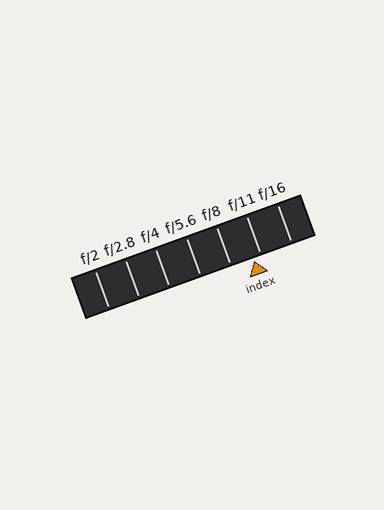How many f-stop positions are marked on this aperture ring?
There are 7 f-stop positions marked.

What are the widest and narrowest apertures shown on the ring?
The widest aperture shown is f/2 and the narrowest is f/16.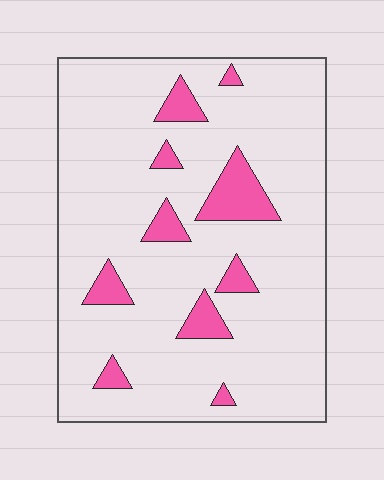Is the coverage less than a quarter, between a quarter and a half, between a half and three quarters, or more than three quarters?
Less than a quarter.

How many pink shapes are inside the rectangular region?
10.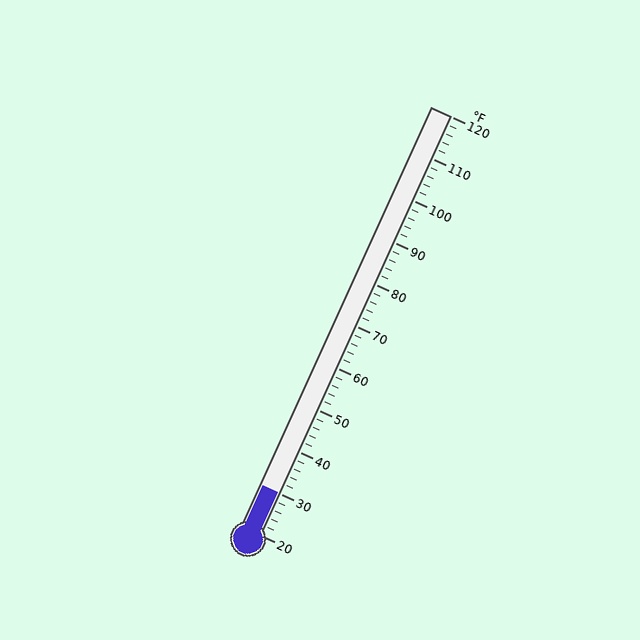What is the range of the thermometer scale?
The thermometer scale ranges from 20°F to 120°F.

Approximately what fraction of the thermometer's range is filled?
The thermometer is filled to approximately 10% of its range.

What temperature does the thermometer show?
The thermometer shows approximately 30°F.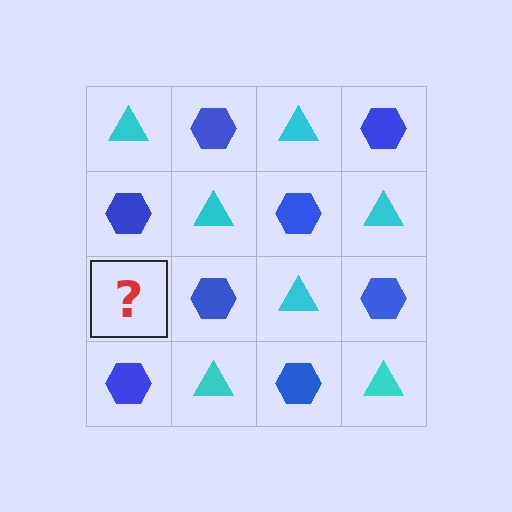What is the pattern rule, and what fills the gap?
The rule is that it alternates cyan triangle and blue hexagon in a checkerboard pattern. The gap should be filled with a cyan triangle.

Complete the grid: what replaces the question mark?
The question mark should be replaced with a cyan triangle.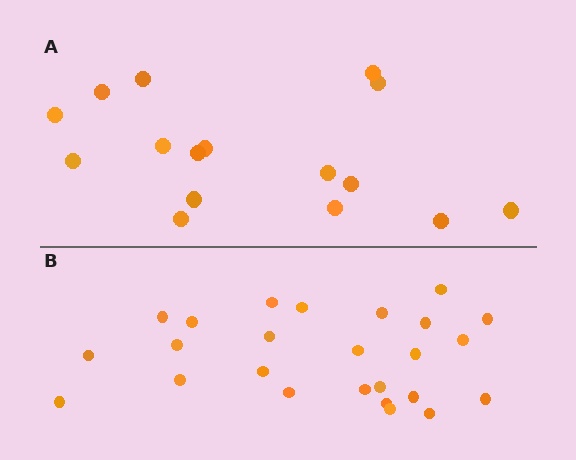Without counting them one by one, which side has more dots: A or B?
Region B (the bottom region) has more dots.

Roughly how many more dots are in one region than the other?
Region B has roughly 8 or so more dots than region A.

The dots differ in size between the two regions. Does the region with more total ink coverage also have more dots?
No. Region A has more total ink coverage because its dots are larger, but region B actually contains more individual dots. Total area can be misleading — the number of items is what matters here.